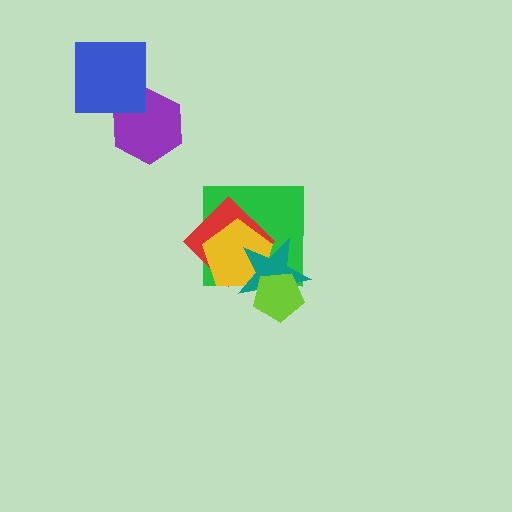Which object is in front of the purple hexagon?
The blue square is in front of the purple hexagon.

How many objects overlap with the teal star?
4 objects overlap with the teal star.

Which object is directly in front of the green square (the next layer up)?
The red diamond is directly in front of the green square.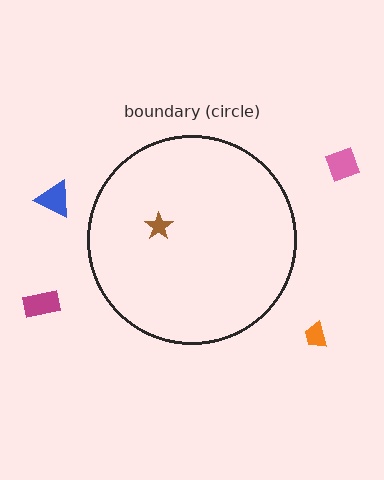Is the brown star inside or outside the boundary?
Inside.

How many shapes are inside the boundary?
1 inside, 4 outside.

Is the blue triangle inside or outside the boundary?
Outside.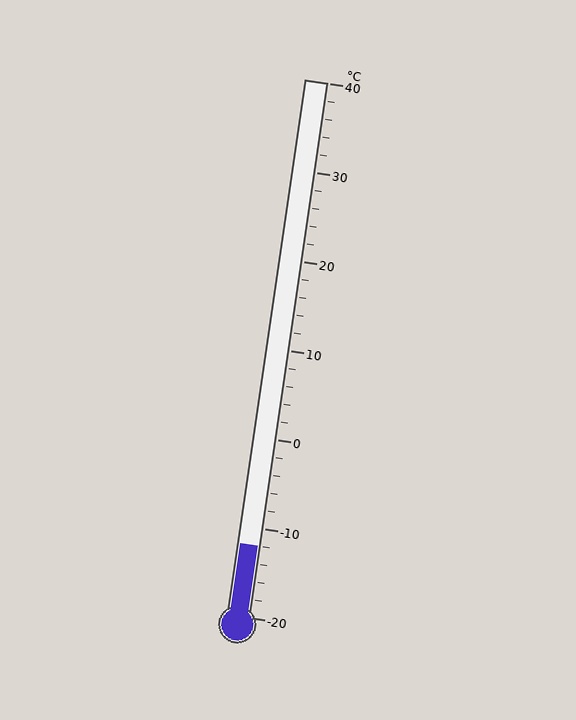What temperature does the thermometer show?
The thermometer shows approximately -12°C.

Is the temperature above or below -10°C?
The temperature is below -10°C.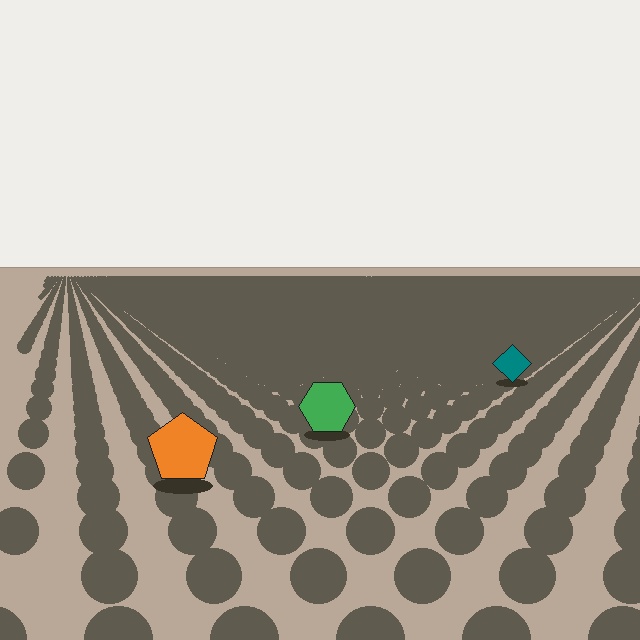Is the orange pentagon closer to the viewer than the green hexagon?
Yes. The orange pentagon is closer — you can tell from the texture gradient: the ground texture is coarser near it.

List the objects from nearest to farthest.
From nearest to farthest: the orange pentagon, the green hexagon, the teal diamond.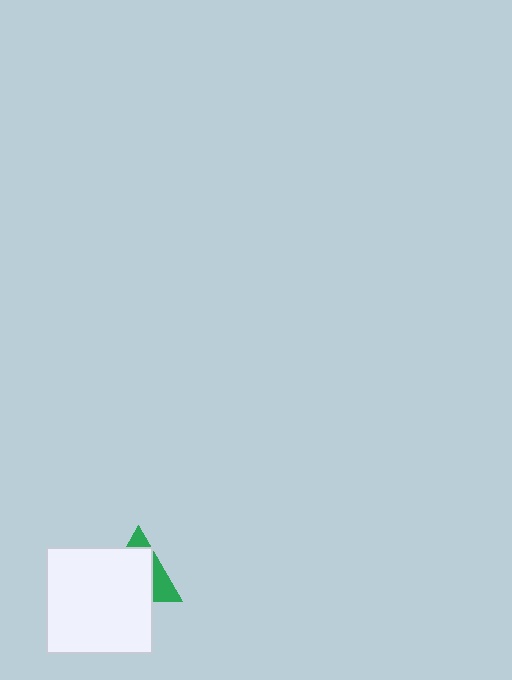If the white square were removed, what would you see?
You would see the complete green triangle.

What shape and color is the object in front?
The object in front is a white square.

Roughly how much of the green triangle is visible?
A small part of it is visible (roughly 31%).